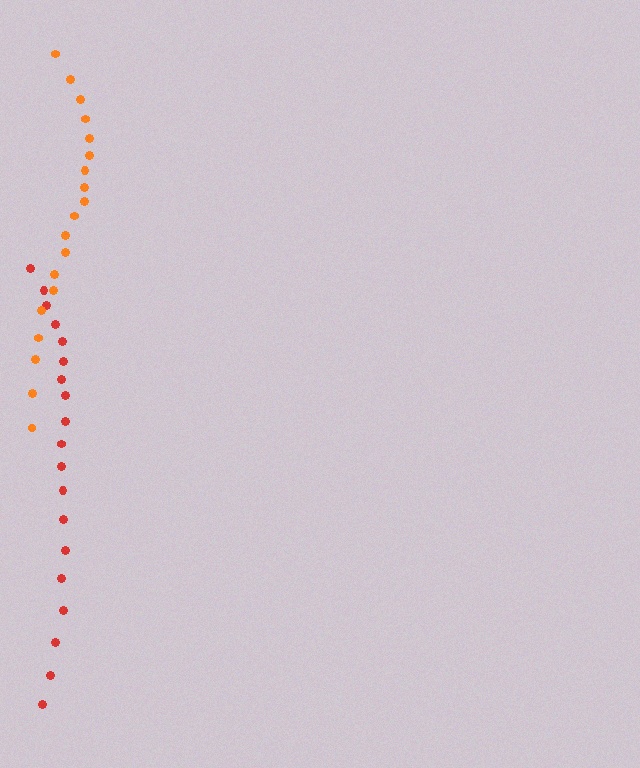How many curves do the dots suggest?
There are 2 distinct paths.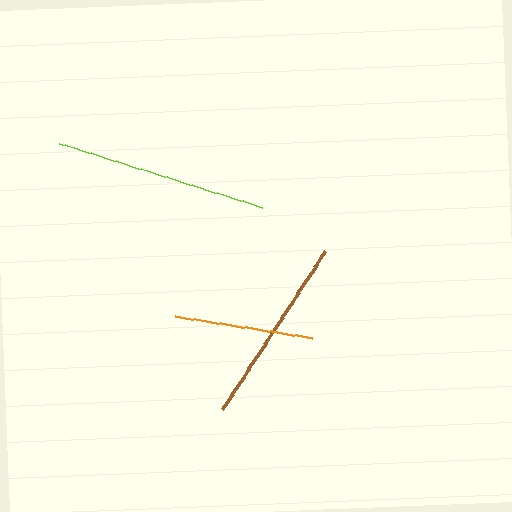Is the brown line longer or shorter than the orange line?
The brown line is longer than the orange line.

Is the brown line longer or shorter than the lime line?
The lime line is longer than the brown line.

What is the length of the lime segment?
The lime segment is approximately 212 pixels long.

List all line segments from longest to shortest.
From longest to shortest: lime, brown, orange.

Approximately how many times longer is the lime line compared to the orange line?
The lime line is approximately 1.5 times the length of the orange line.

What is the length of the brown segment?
The brown segment is approximately 189 pixels long.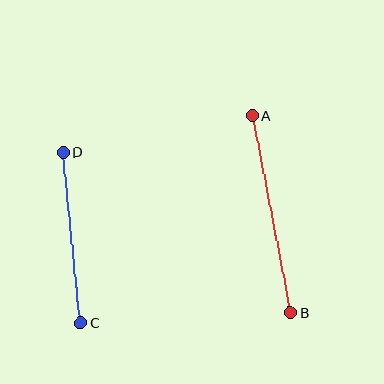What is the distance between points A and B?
The distance is approximately 200 pixels.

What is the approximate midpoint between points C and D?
The midpoint is at approximately (72, 238) pixels.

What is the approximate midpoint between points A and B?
The midpoint is at approximately (271, 214) pixels.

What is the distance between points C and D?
The distance is approximately 171 pixels.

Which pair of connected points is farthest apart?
Points A and B are farthest apart.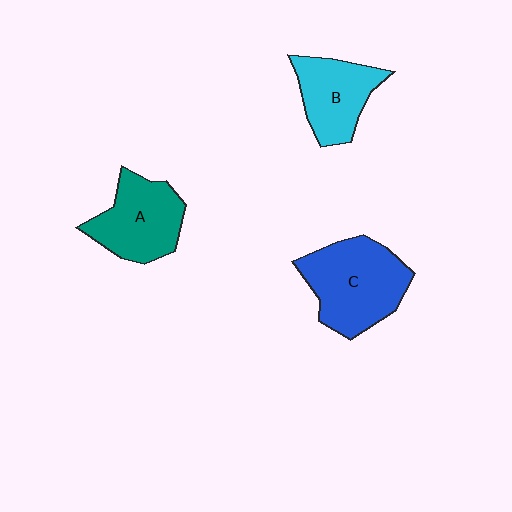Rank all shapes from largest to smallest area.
From largest to smallest: C (blue), A (teal), B (cyan).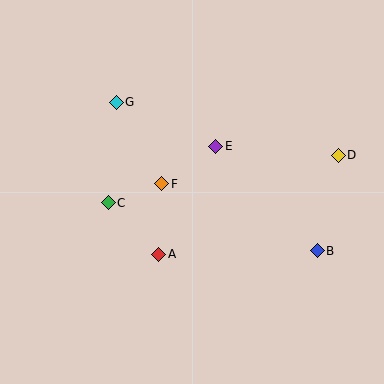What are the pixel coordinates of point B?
Point B is at (317, 251).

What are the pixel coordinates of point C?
Point C is at (108, 203).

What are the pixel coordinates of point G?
Point G is at (116, 102).